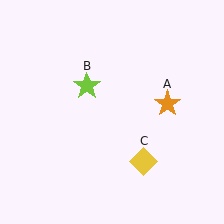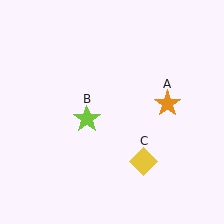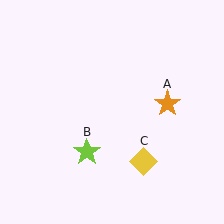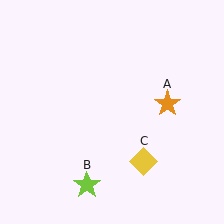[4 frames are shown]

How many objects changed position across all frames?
1 object changed position: lime star (object B).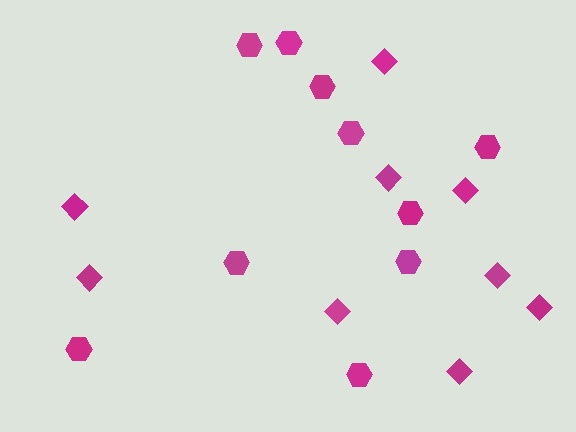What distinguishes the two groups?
There are 2 groups: one group of diamonds (9) and one group of hexagons (10).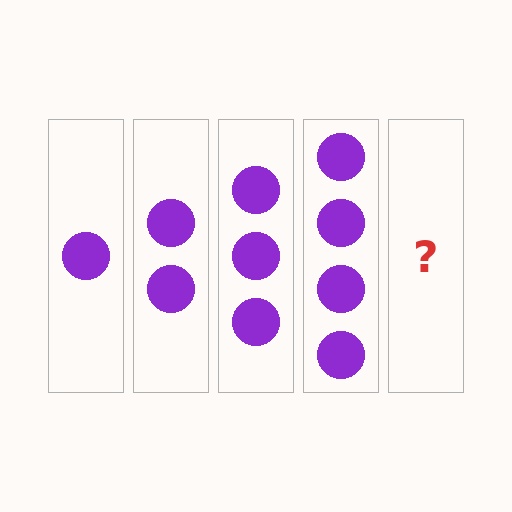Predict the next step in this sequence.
The next step is 5 circles.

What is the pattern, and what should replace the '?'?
The pattern is that each step adds one more circle. The '?' should be 5 circles.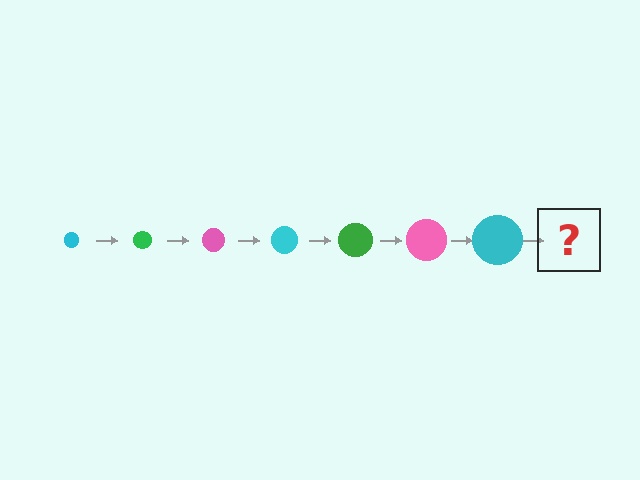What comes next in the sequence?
The next element should be a green circle, larger than the previous one.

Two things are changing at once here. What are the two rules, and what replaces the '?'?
The two rules are that the circle grows larger each step and the color cycles through cyan, green, and pink. The '?' should be a green circle, larger than the previous one.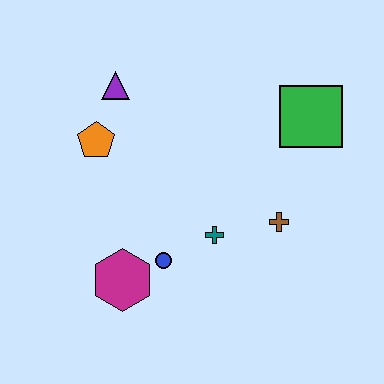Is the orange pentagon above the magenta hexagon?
Yes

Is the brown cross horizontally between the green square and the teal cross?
Yes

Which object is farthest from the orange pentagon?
The green square is farthest from the orange pentagon.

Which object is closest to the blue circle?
The magenta hexagon is closest to the blue circle.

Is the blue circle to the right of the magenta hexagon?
Yes